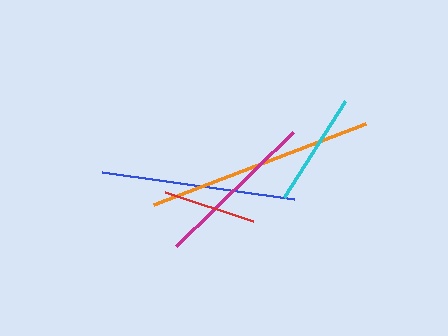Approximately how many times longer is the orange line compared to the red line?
The orange line is approximately 2.4 times the length of the red line.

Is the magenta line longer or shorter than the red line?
The magenta line is longer than the red line.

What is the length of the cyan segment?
The cyan segment is approximately 113 pixels long.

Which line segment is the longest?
The orange line is the longest at approximately 227 pixels.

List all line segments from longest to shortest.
From longest to shortest: orange, blue, magenta, cyan, red.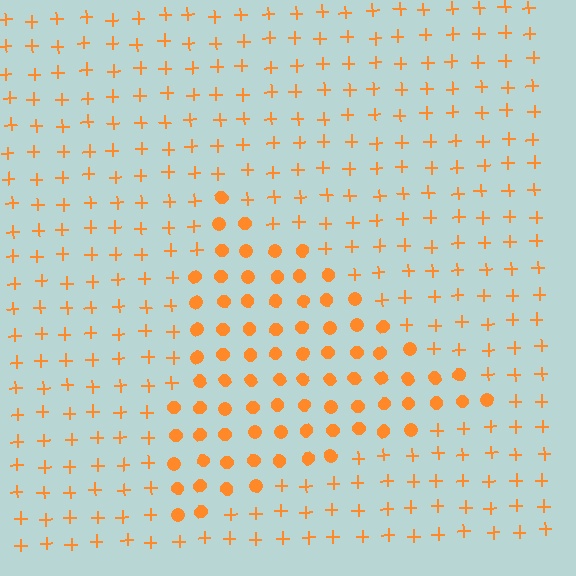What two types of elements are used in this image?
The image uses circles inside the triangle region and plus signs outside it.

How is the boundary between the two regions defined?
The boundary is defined by a change in element shape: circles inside vs. plus signs outside. All elements share the same color and spacing.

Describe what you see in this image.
The image is filled with small orange elements arranged in a uniform grid. A triangle-shaped region contains circles, while the surrounding area contains plus signs. The boundary is defined purely by the change in element shape.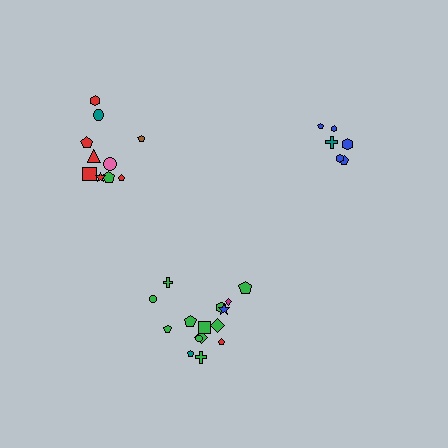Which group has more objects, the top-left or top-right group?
The top-left group.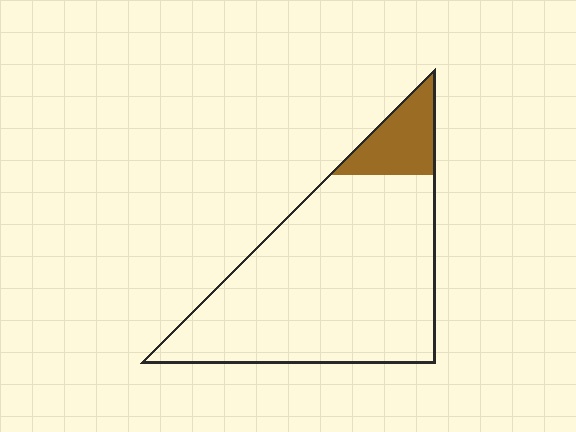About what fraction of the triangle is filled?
About one eighth (1/8).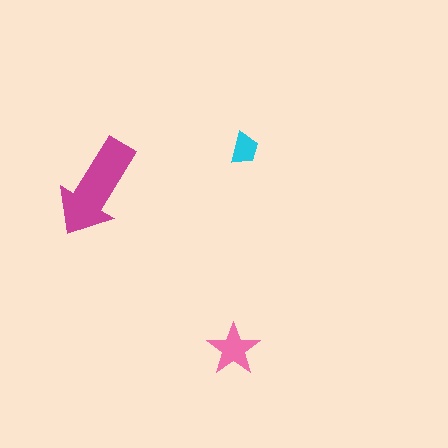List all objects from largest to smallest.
The magenta arrow, the pink star, the cyan trapezoid.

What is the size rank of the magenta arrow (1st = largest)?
1st.